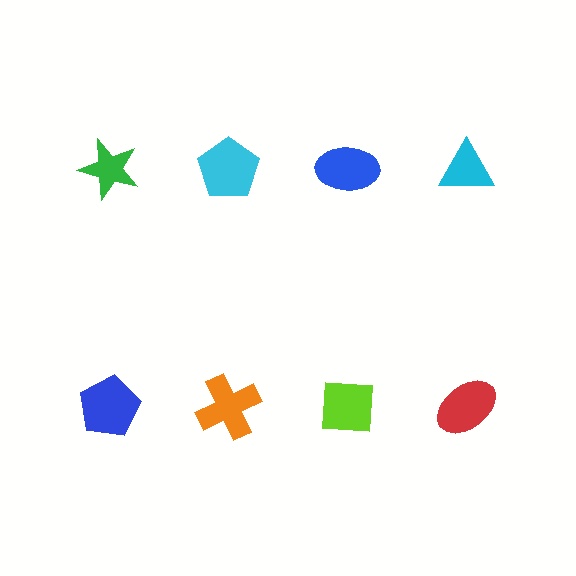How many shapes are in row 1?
4 shapes.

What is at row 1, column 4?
A cyan triangle.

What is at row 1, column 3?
A blue ellipse.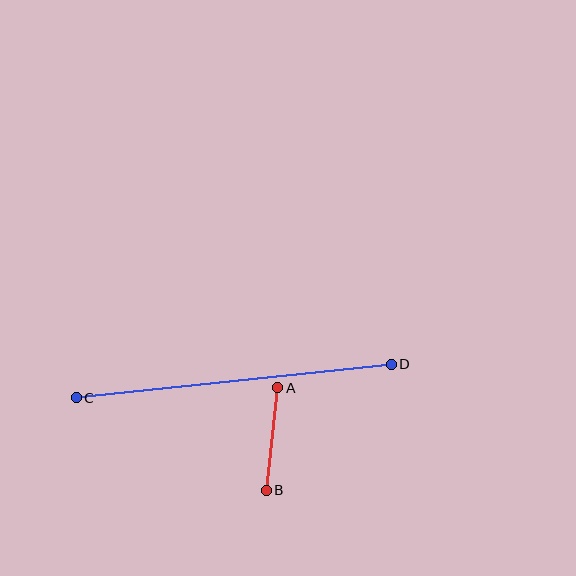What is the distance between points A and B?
The distance is approximately 103 pixels.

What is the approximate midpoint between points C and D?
The midpoint is at approximately (234, 381) pixels.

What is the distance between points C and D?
The distance is approximately 317 pixels.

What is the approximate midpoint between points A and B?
The midpoint is at approximately (272, 439) pixels.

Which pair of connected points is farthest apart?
Points C and D are farthest apart.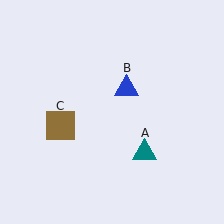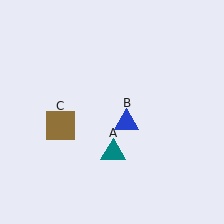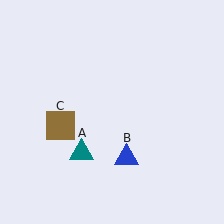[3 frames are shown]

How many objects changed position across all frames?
2 objects changed position: teal triangle (object A), blue triangle (object B).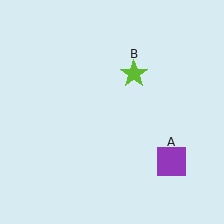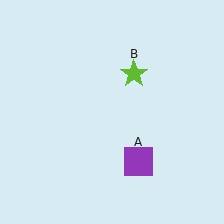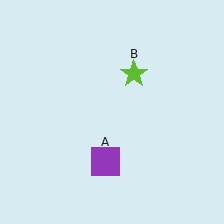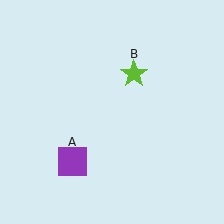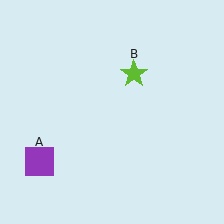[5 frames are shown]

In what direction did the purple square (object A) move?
The purple square (object A) moved left.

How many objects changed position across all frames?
1 object changed position: purple square (object A).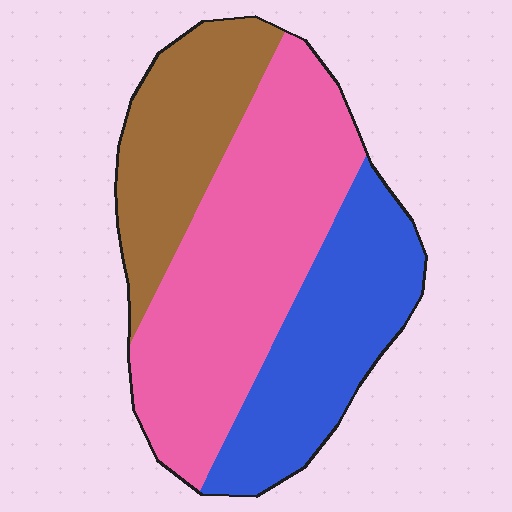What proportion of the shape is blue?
Blue covers 29% of the shape.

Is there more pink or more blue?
Pink.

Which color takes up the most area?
Pink, at roughly 45%.